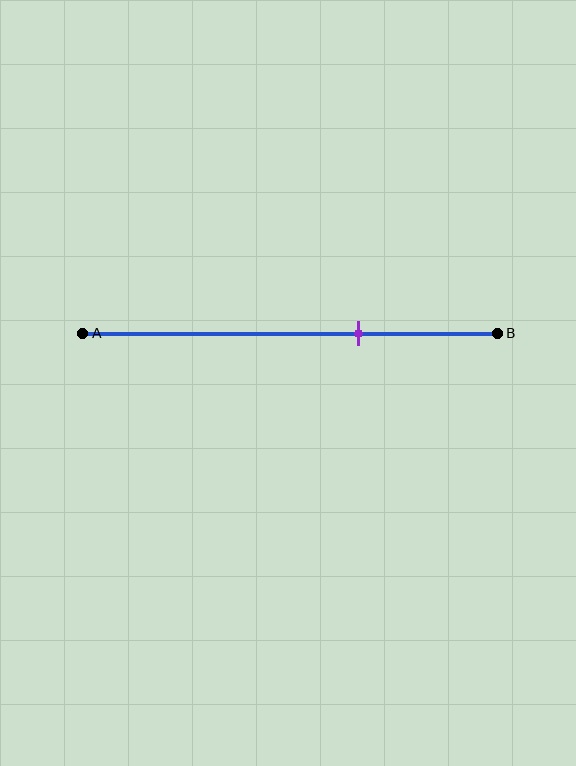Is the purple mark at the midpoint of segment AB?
No, the mark is at about 65% from A, not at the 50% midpoint.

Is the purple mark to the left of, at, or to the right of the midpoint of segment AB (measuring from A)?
The purple mark is to the right of the midpoint of segment AB.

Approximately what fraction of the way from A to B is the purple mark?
The purple mark is approximately 65% of the way from A to B.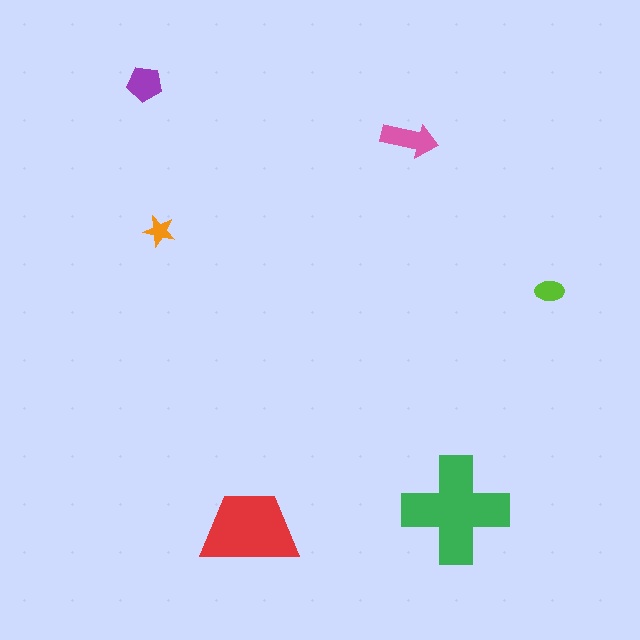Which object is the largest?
The green cross.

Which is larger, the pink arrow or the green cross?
The green cross.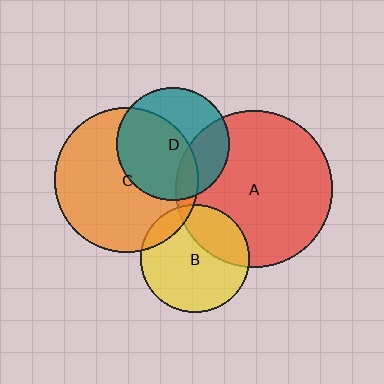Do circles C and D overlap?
Yes.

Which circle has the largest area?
Circle A (red).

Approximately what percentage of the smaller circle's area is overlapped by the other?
Approximately 55%.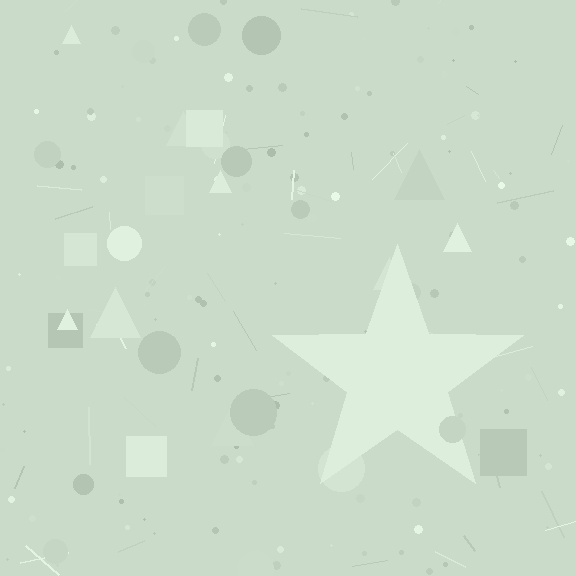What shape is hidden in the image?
A star is hidden in the image.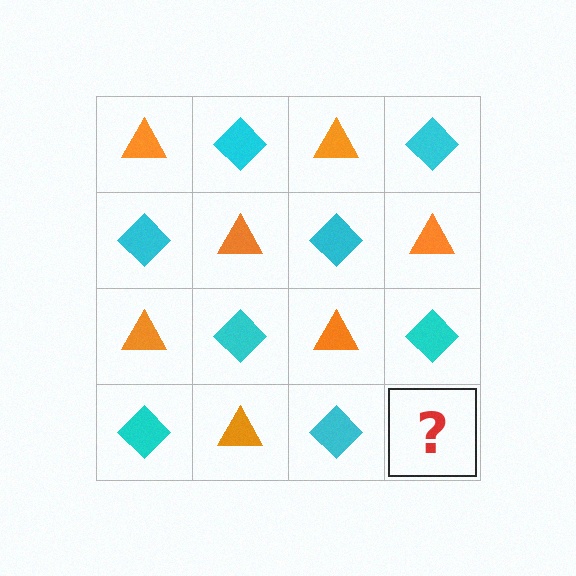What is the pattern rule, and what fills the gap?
The rule is that it alternates orange triangle and cyan diamond in a checkerboard pattern. The gap should be filled with an orange triangle.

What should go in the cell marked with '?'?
The missing cell should contain an orange triangle.